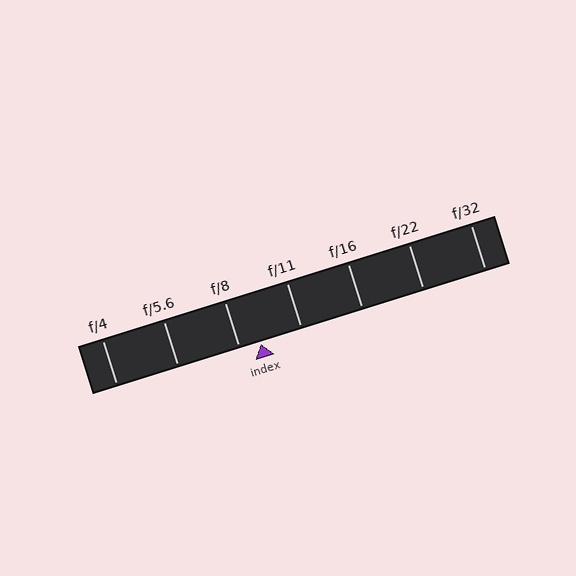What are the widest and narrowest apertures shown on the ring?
The widest aperture shown is f/4 and the narrowest is f/32.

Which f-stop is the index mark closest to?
The index mark is closest to f/8.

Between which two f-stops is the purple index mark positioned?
The index mark is between f/8 and f/11.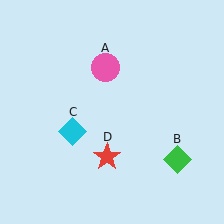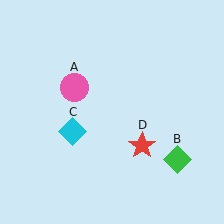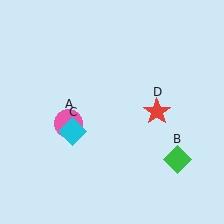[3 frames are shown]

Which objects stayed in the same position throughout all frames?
Green diamond (object B) and cyan diamond (object C) remained stationary.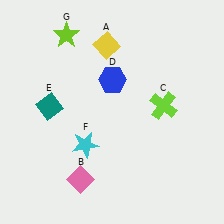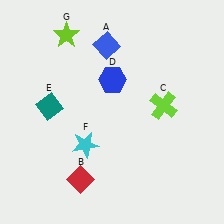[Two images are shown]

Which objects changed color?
A changed from yellow to blue. B changed from pink to red.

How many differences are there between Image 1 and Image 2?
There are 2 differences between the two images.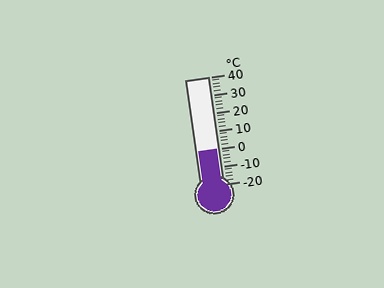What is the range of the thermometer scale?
The thermometer scale ranges from -20°C to 40°C.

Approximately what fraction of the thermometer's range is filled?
The thermometer is filled to approximately 35% of its range.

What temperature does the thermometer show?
The thermometer shows approximately 0°C.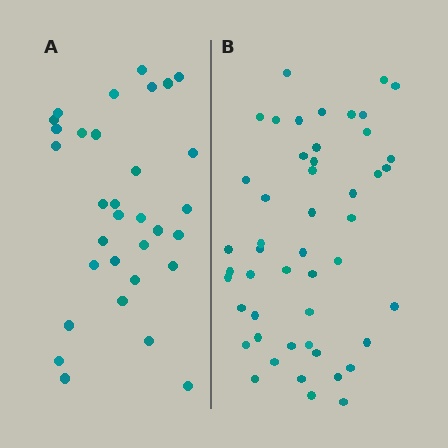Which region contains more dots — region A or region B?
Region B (the right region) has more dots.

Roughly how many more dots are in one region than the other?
Region B has approximately 15 more dots than region A.